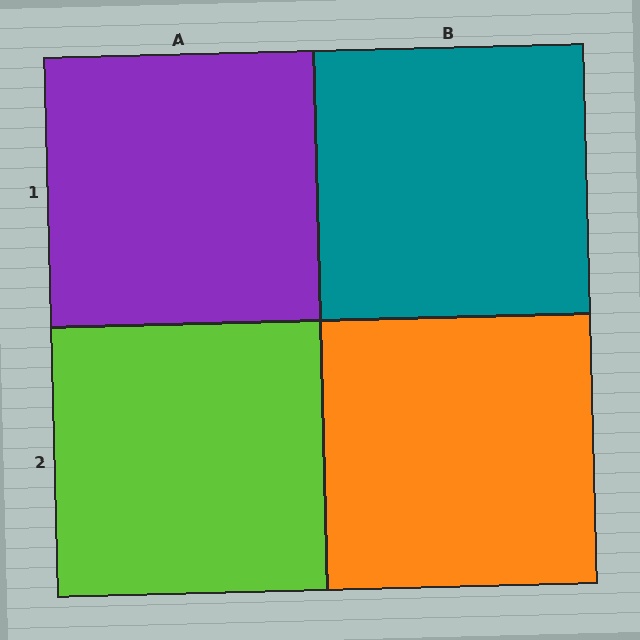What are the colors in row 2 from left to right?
Lime, orange.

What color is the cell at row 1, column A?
Purple.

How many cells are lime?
1 cell is lime.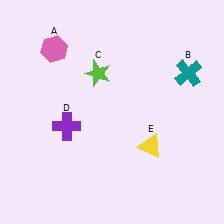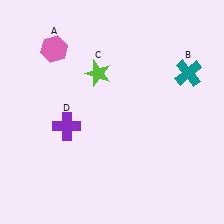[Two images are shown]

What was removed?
The yellow triangle (E) was removed in Image 2.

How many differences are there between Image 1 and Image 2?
There is 1 difference between the two images.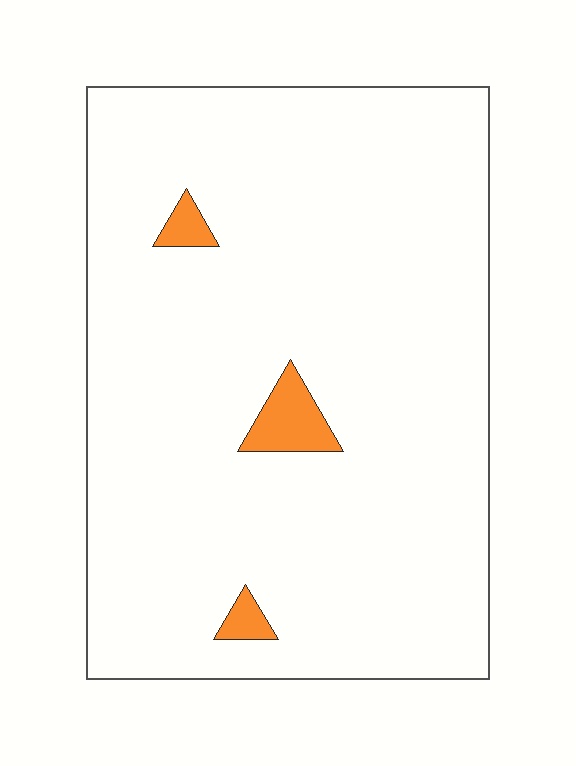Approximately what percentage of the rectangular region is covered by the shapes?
Approximately 5%.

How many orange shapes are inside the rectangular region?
3.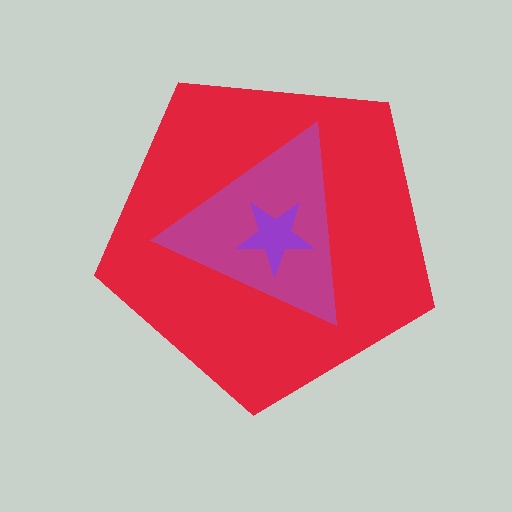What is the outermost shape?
The red pentagon.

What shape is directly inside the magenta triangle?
The purple star.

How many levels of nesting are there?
3.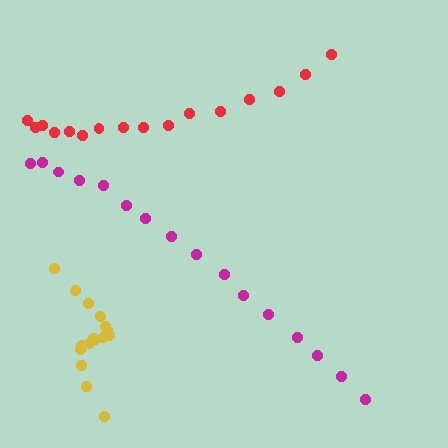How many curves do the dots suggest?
There are 3 distinct paths.